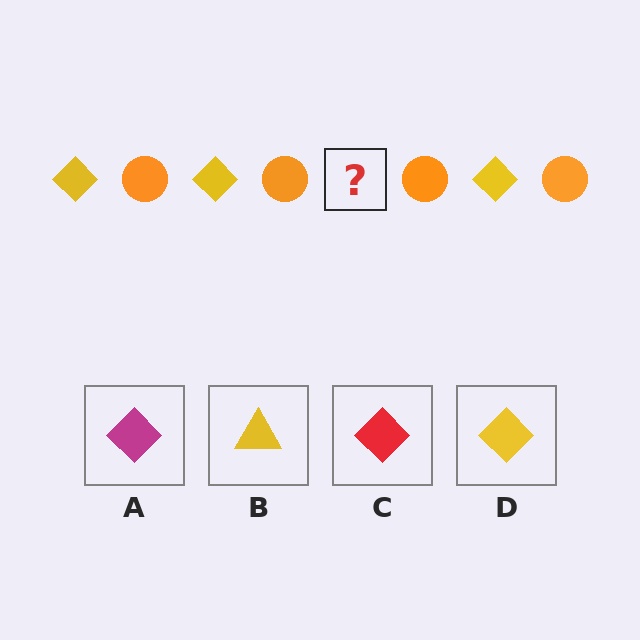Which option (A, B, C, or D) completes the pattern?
D.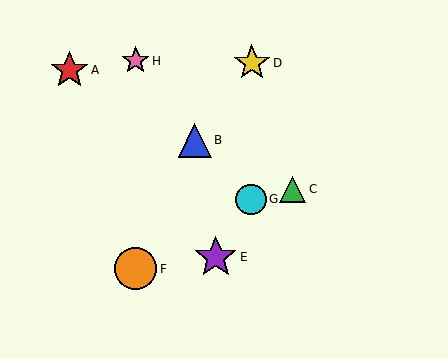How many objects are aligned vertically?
2 objects (F, H) are aligned vertically.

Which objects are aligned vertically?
Objects F, H are aligned vertically.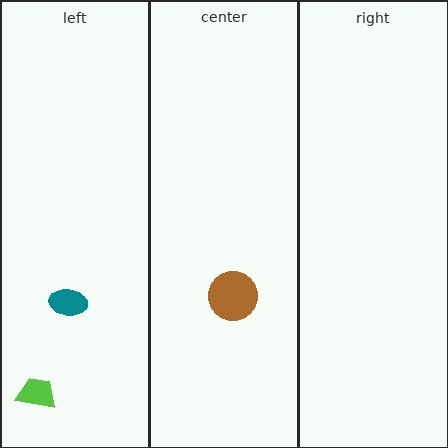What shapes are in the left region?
The lime trapezoid, the teal ellipse.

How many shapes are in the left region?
2.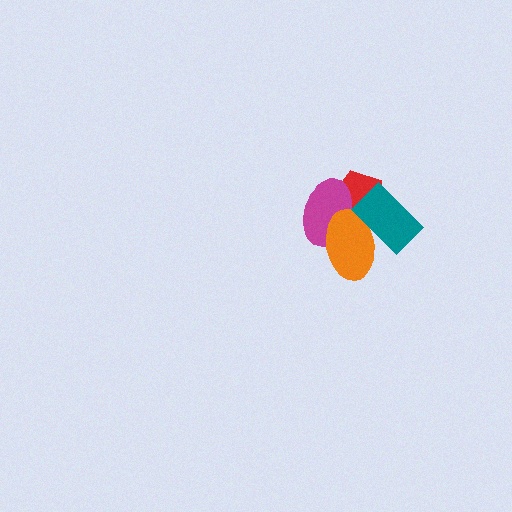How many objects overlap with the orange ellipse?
3 objects overlap with the orange ellipse.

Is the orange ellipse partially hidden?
Yes, it is partially covered by another shape.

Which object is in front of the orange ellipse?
The teal rectangle is in front of the orange ellipse.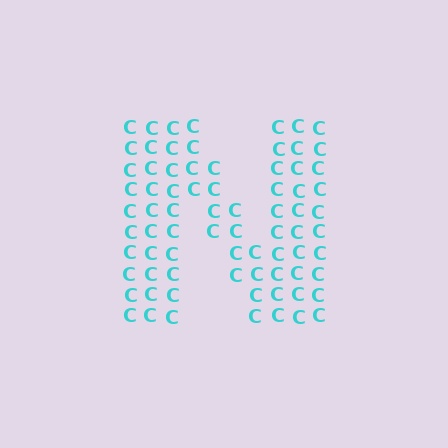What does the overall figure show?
The overall figure shows the letter N.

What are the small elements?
The small elements are letter C's.